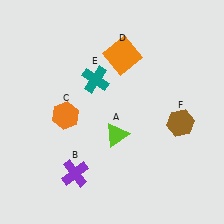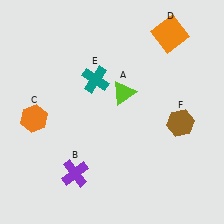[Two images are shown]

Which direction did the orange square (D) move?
The orange square (D) moved right.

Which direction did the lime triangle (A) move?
The lime triangle (A) moved up.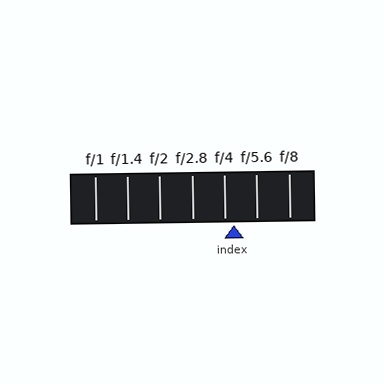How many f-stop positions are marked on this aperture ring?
There are 7 f-stop positions marked.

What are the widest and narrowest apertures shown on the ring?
The widest aperture shown is f/1 and the narrowest is f/8.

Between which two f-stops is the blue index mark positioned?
The index mark is between f/4 and f/5.6.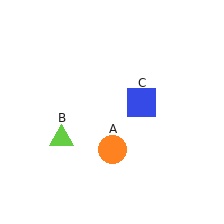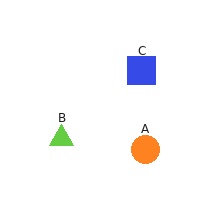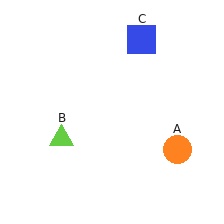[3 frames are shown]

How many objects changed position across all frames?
2 objects changed position: orange circle (object A), blue square (object C).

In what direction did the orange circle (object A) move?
The orange circle (object A) moved right.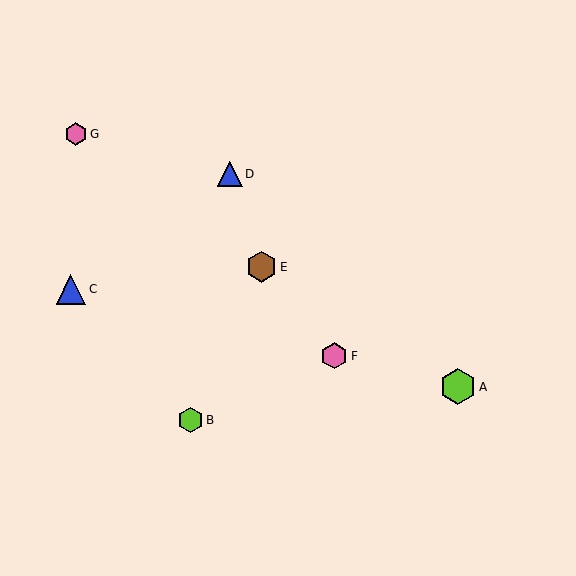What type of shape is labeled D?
Shape D is a blue triangle.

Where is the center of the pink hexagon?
The center of the pink hexagon is at (334, 356).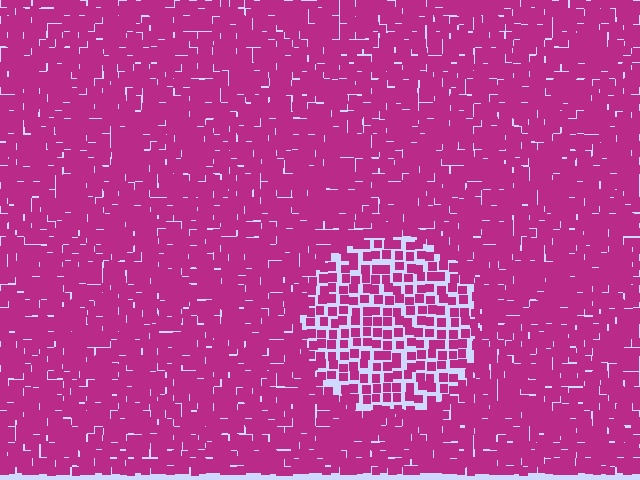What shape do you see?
I see a circle.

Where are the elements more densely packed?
The elements are more densely packed outside the circle boundary.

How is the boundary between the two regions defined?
The boundary is defined by a change in element density (approximately 1.9x ratio). All elements are the same color, size, and shape.